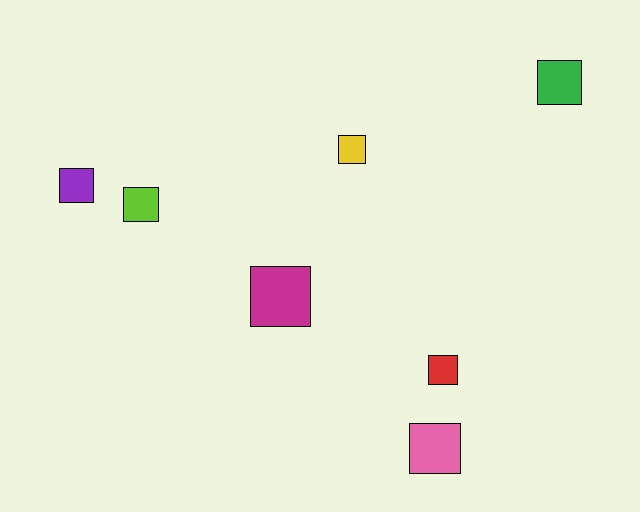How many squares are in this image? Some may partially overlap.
There are 7 squares.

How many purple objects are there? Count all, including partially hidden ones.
There is 1 purple object.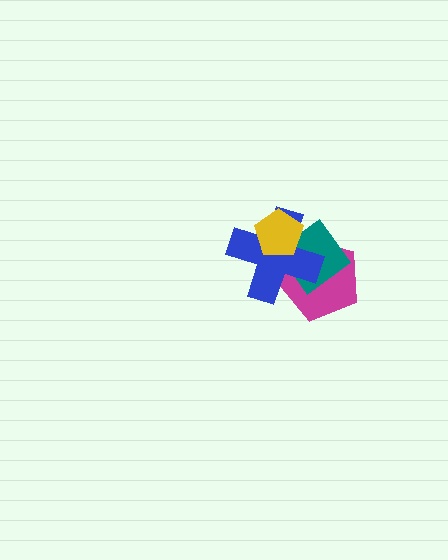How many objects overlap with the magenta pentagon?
3 objects overlap with the magenta pentagon.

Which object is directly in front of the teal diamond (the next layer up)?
The blue cross is directly in front of the teal diamond.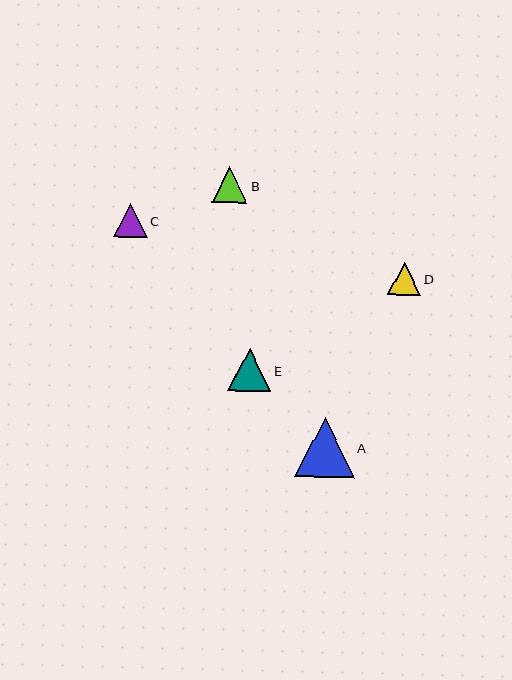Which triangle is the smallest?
Triangle D is the smallest with a size of approximately 33 pixels.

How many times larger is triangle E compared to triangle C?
Triangle E is approximately 1.3 times the size of triangle C.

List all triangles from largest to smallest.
From largest to smallest: A, E, B, C, D.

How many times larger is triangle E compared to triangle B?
Triangle E is approximately 1.2 times the size of triangle B.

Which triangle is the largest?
Triangle A is the largest with a size of approximately 59 pixels.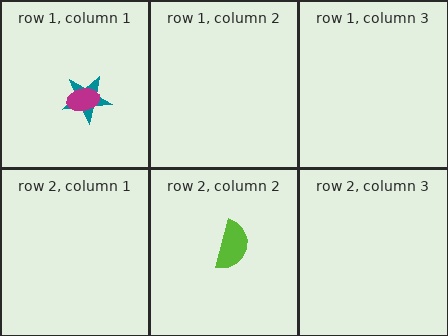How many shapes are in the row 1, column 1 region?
2.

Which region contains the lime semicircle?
The row 2, column 2 region.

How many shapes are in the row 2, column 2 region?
1.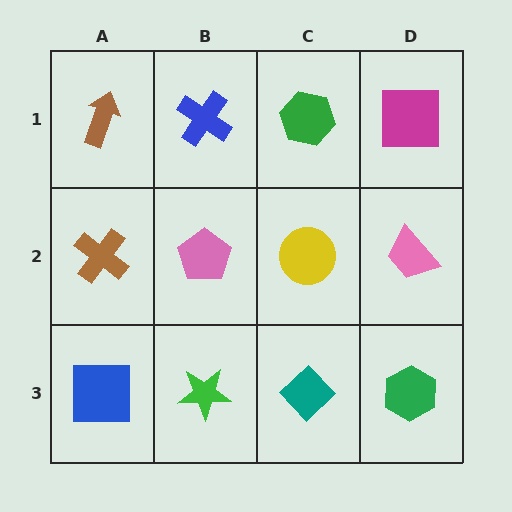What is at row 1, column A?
A brown arrow.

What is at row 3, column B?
A green star.